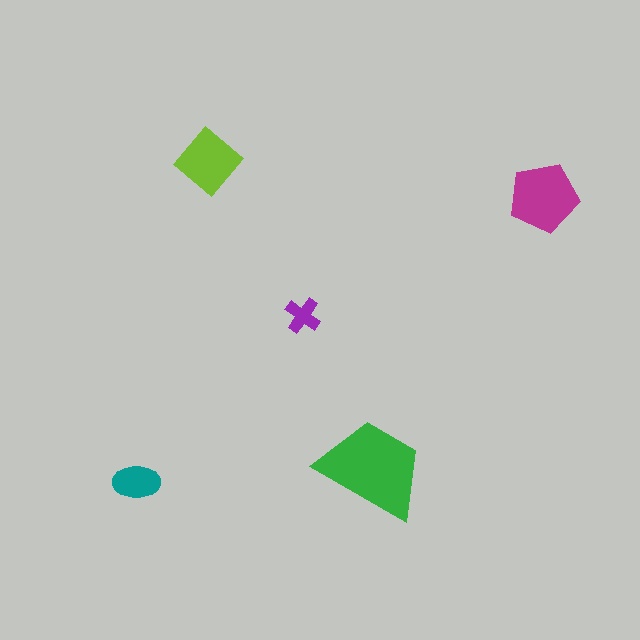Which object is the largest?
The green trapezoid.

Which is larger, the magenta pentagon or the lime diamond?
The magenta pentagon.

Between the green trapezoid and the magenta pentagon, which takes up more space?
The green trapezoid.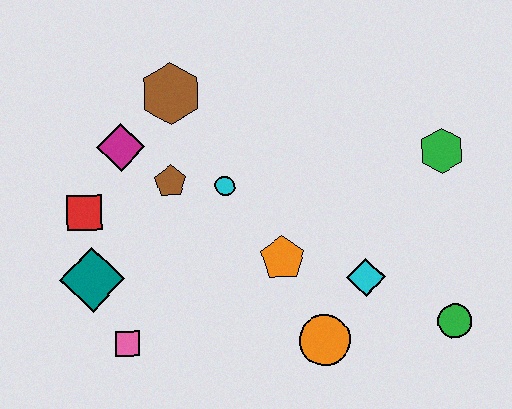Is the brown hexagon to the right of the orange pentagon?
No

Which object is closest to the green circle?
The cyan diamond is closest to the green circle.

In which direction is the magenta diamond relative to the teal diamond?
The magenta diamond is above the teal diamond.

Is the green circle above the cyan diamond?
No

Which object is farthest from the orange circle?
The brown hexagon is farthest from the orange circle.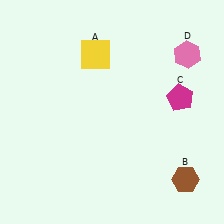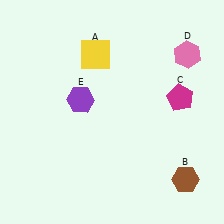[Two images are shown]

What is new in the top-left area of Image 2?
A purple hexagon (E) was added in the top-left area of Image 2.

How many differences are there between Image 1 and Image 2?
There is 1 difference between the two images.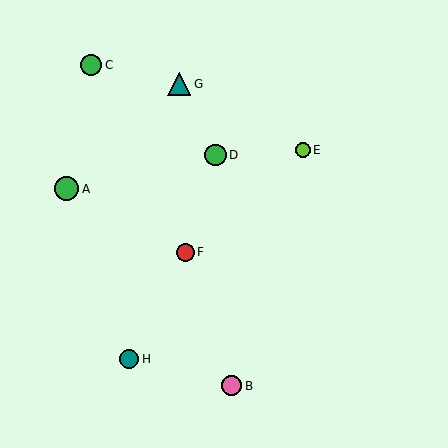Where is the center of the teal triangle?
The center of the teal triangle is at (179, 84).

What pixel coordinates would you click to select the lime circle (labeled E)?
Click at (303, 150) to select the lime circle E.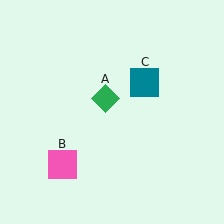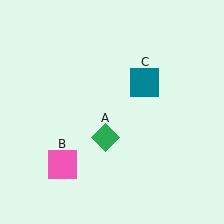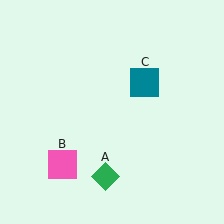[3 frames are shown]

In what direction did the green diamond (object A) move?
The green diamond (object A) moved down.